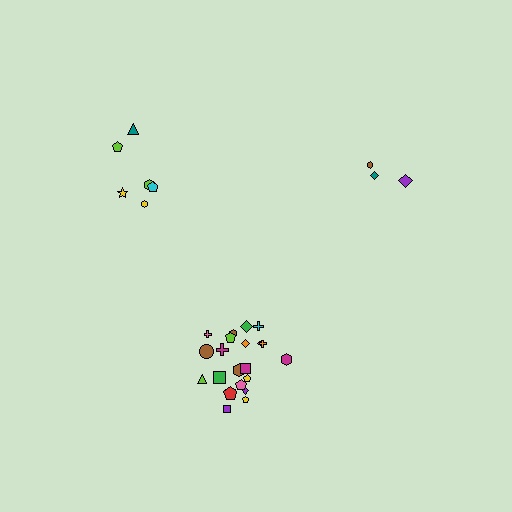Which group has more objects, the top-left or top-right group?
The top-left group.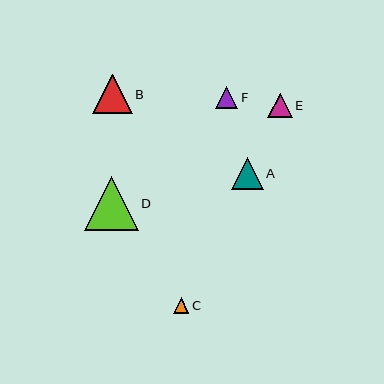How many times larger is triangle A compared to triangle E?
Triangle A is approximately 1.3 times the size of triangle E.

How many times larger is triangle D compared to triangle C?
Triangle D is approximately 3.4 times the size of triangle C.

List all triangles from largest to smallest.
From largest to smallest: D, B, A, E, F, C.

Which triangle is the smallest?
Triangle C is the smallest with a size of approximately 16 pixels.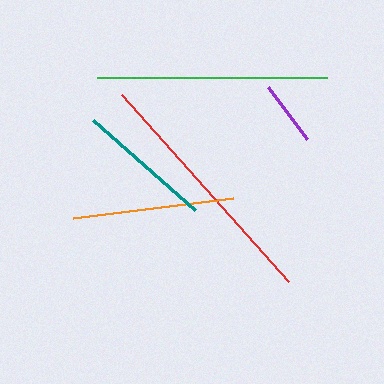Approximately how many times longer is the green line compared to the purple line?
The green line is approximately 3.5 times the length of the purple line.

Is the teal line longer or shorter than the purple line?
The teal line is longer than the purple line.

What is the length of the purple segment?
The purple segment is approximately 65 pixels long.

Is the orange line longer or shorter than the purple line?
The orange line is longer than the purple line.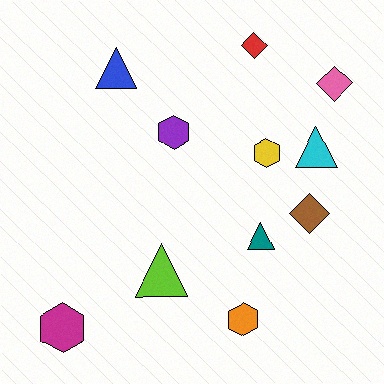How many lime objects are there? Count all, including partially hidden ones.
There is 1 lime object.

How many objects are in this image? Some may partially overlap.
There are 11 objects.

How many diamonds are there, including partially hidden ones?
There are 3 diamonds.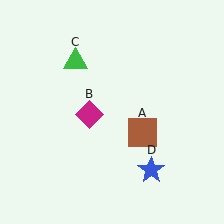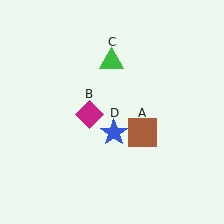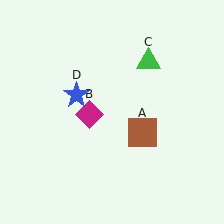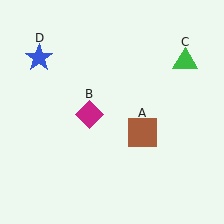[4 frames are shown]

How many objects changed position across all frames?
2 objects changed position: green triangle (object C), blue star (object D).